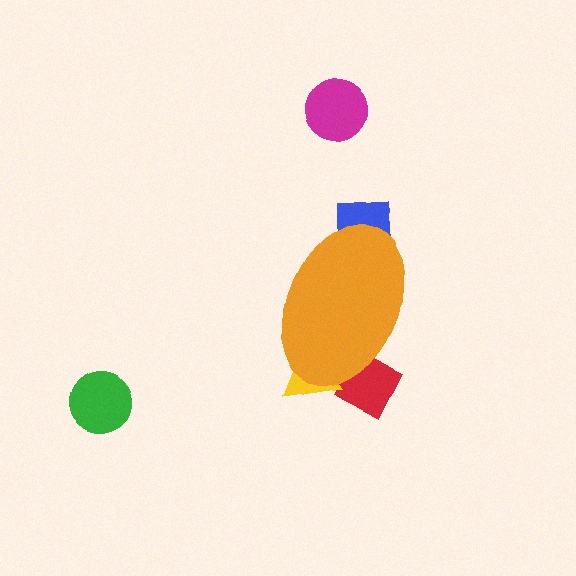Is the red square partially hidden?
Yes, the red square is partially hidden behind the orange ellipse.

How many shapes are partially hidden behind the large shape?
3 shapes are partially hidden.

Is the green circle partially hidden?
No, the green circle is fully visible.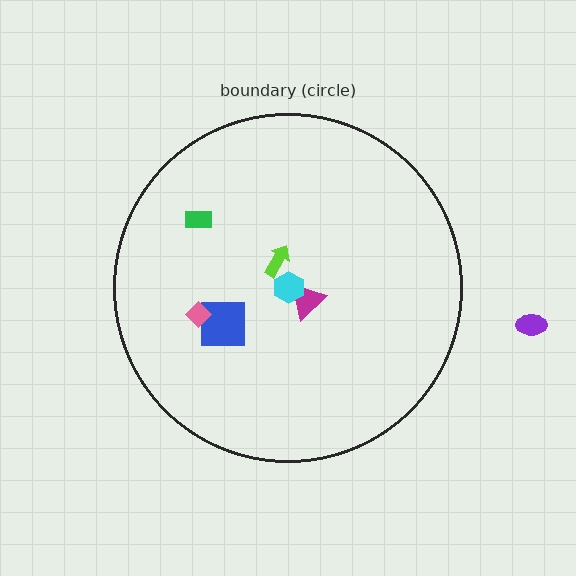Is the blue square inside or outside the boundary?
Inside.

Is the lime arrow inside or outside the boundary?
Inside.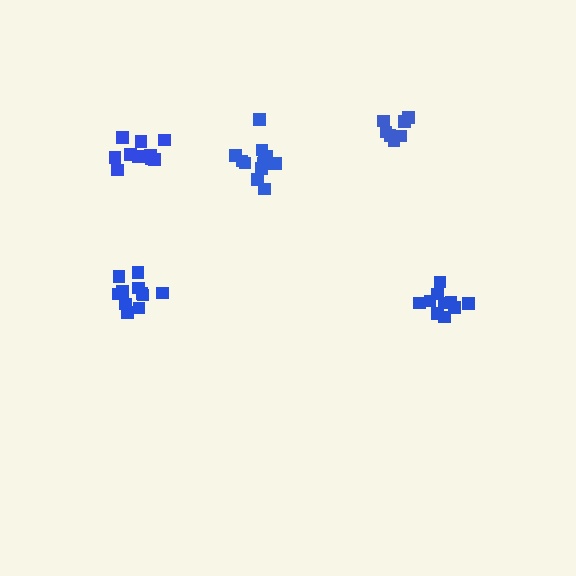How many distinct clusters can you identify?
There are 5 distinct clusters.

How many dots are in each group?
Group 1: 10 dots, Group 2: 7 dots, Group 3: 12 dots, Group 4: 10 dots, Group 5: 11 dots (50 total).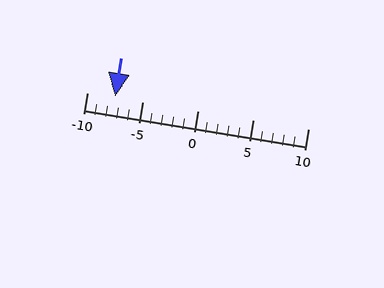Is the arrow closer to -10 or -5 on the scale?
The arrow is closer to -5.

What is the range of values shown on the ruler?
The ruler shows values from -10 to 10.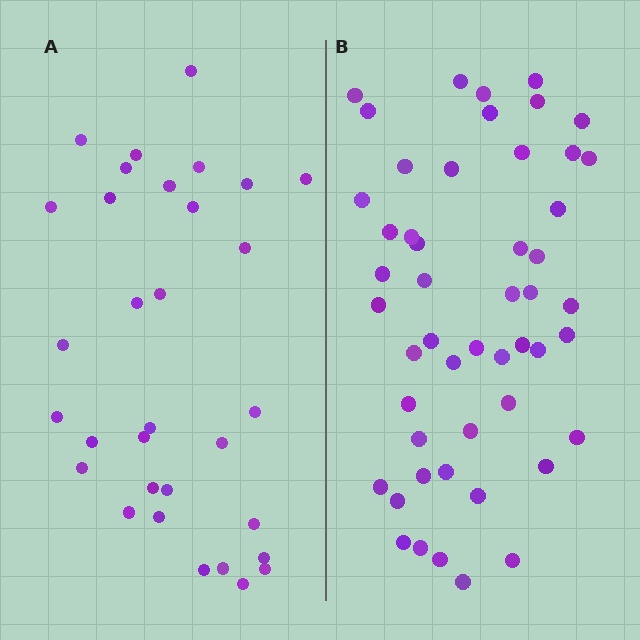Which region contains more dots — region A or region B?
Region B (the right region) has more dots.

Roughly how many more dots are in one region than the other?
Region B has approximately 20 more dots than region A.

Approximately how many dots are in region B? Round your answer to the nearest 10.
About 50 dots.